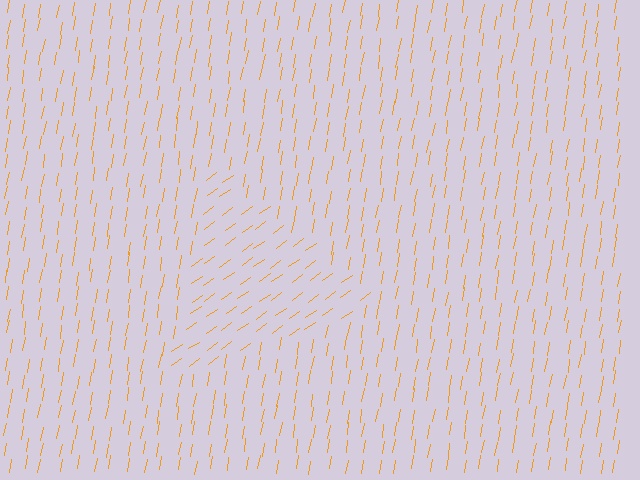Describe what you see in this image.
The image is filled with small orange line segments. A triangle region in the image has lines oriented differently from the surrounding lines, creating a visible texture boundary.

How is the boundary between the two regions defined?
The boundary is defined purely by a change in line orientation (approximately 45 degrees difference). All lines are the same color and thickness.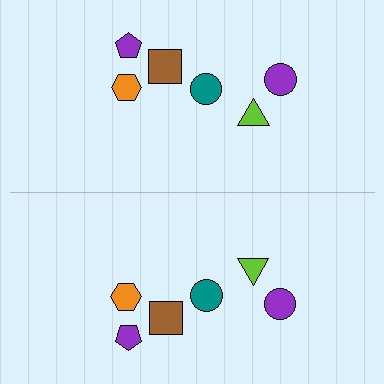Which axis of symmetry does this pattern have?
The pattern has a horizontal axis of symmetry running through the center of the image.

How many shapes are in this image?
There are 12 shapes in this image.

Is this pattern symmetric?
Yes, this pattern has bilateral (reflection) symmetry.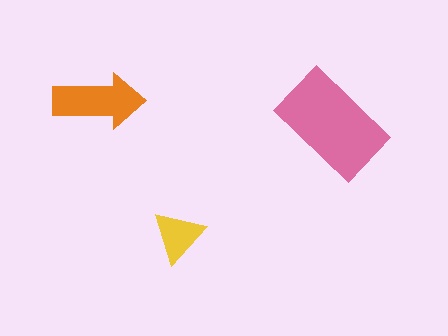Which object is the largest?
The pink rectangle.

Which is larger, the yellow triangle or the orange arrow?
The orange arrow.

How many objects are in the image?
There are 3 objects in the image.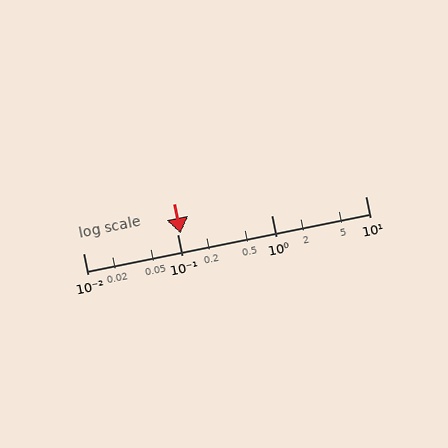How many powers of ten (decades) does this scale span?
The scale spans 3 decades, from 0.01 to 10.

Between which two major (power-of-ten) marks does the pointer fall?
The pointer is between 0.1 and 1.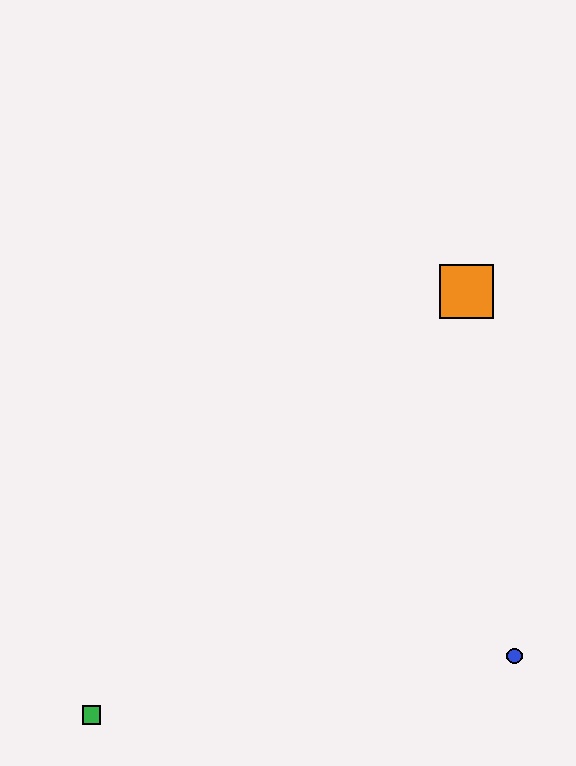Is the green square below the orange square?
Yes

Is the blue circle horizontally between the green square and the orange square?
No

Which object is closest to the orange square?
The blue circle is closest to the orange square.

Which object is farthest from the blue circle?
The green square is farthest from the blue circle.